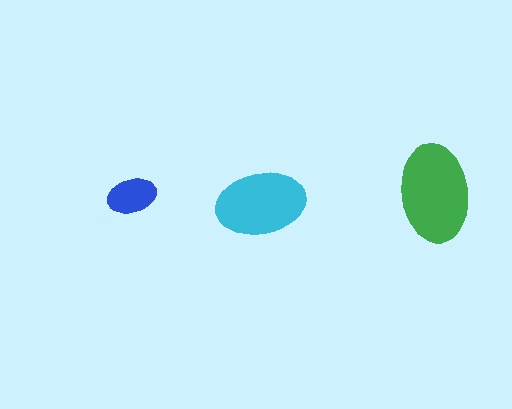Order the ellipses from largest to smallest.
the green one, the cyan one, the blue one.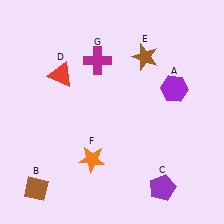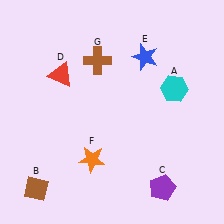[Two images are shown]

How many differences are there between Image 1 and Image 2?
There are 3 differences between the two images.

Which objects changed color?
A changed from purple to cyan. E changed from brown to blue. G changed from magenta to brown.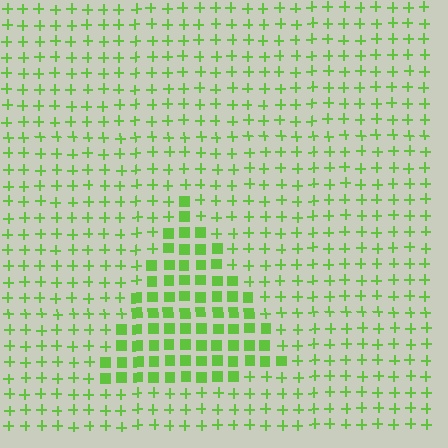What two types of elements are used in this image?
The image uses squares inside the triangle region and plus signs outside it.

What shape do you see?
I see a triangle.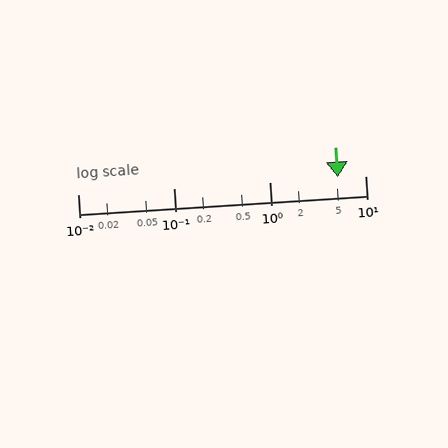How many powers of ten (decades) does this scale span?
The scale spans 3 decades, from 0.01 to 10.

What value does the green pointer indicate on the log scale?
The pointer indicates approximately 5.2.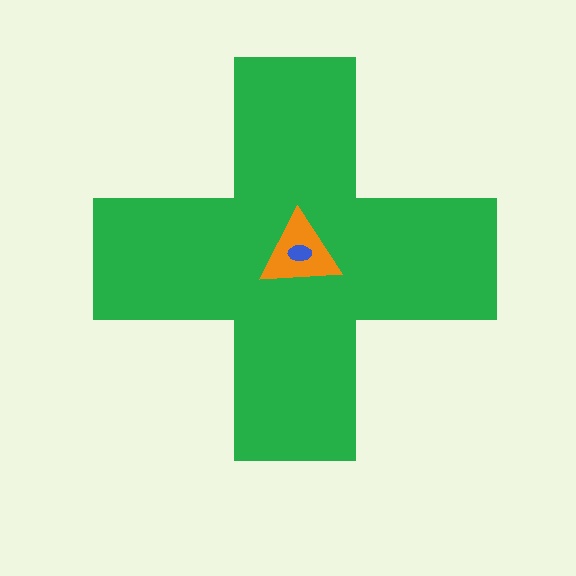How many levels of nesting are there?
3.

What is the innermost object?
The blue ellipse.